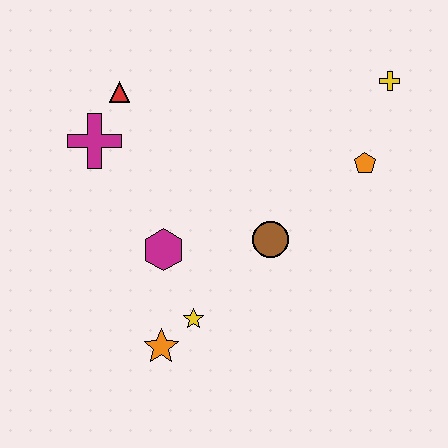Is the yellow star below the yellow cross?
Yes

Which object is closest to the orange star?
The yellow star is closest to the orange star.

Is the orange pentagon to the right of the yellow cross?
No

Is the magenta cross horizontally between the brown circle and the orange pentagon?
No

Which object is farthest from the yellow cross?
The orange star is farthest from the yellow cross.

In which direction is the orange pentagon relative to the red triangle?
The orange pentagon is to the right of the red triangle.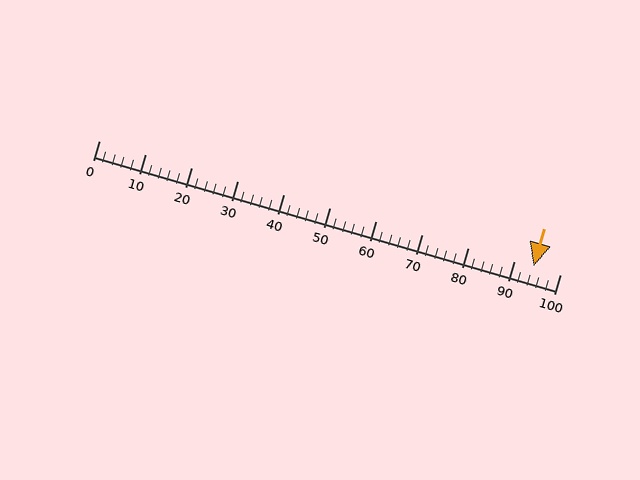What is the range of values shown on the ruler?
The ruler shows values from 0 to 100.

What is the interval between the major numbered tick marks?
The major tick marks are spaced 10 units apart.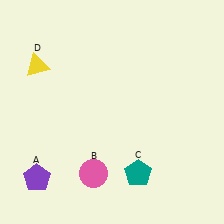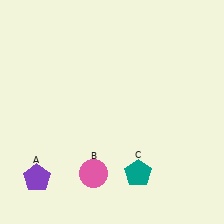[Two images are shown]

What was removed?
The yellow triangle (D) was removed in Image 2.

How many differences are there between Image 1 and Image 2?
There is 1 difference between the two images.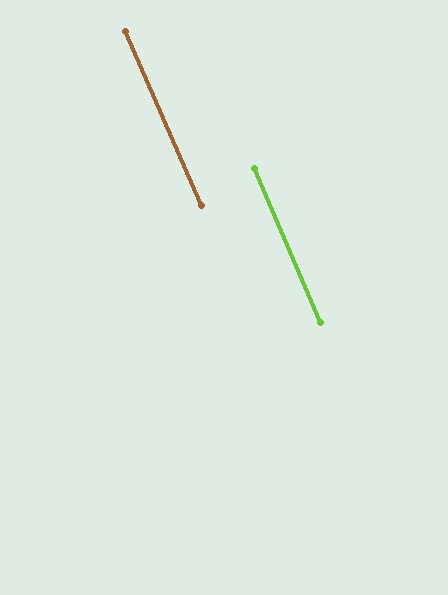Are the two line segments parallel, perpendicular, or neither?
Parallel — their directions differ by only 0.6°.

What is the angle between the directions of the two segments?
Approximately 1 degree.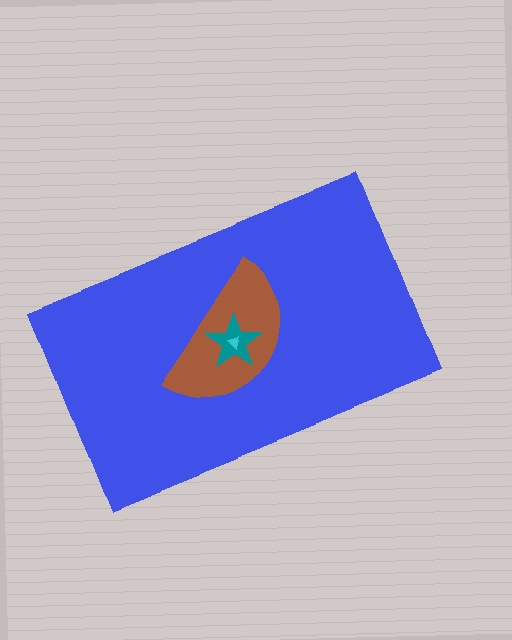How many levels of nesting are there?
4.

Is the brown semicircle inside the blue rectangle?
Yes.